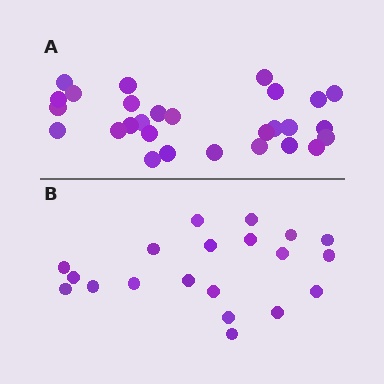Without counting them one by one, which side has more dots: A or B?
Region A (the top region) has more dots.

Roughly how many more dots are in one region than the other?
Region A has roughly 8 or so more dots than region B.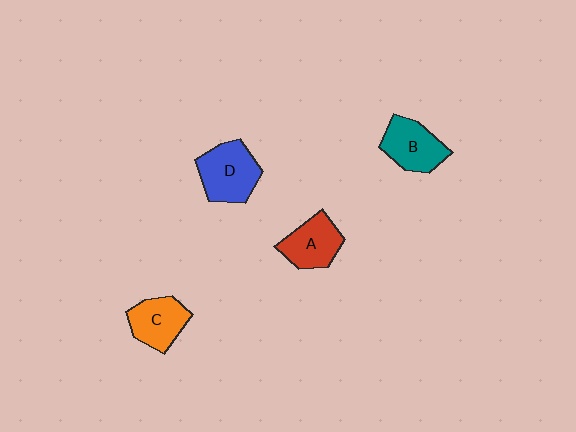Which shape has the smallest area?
Shape C (orange).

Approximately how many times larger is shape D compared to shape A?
Approximately 1.2 times.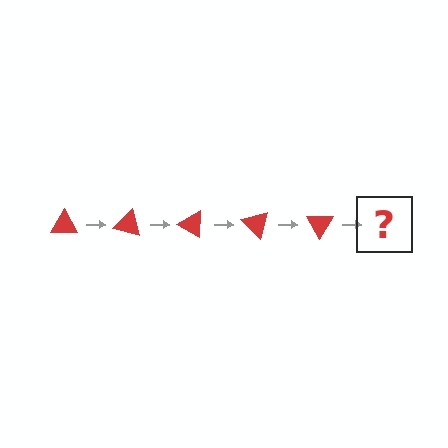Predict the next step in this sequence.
The next step is a red triangle rotated 75 degrees.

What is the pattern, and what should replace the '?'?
The pattern is that the triangle rotates 15 degrees each step. The '?' should be a red triangle rotated 75 degrees.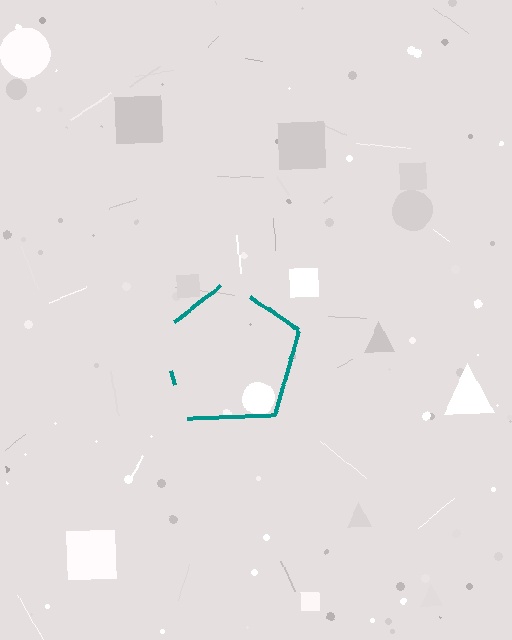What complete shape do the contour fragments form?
The contour fragments form a pentagon.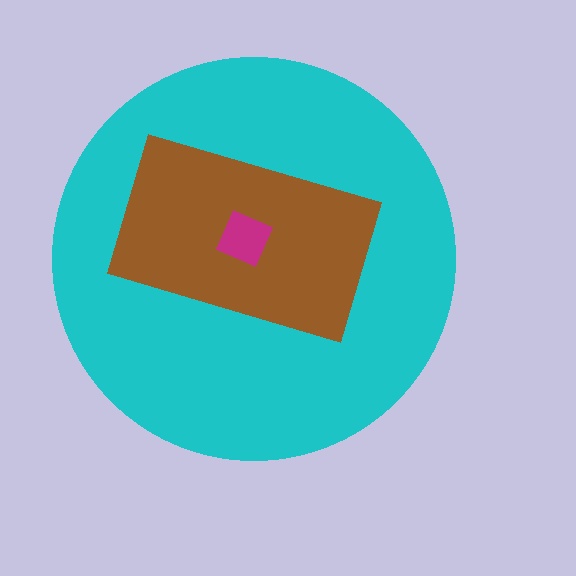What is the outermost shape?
The cyan circle.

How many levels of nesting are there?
3.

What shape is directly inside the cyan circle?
The brown rectangle.